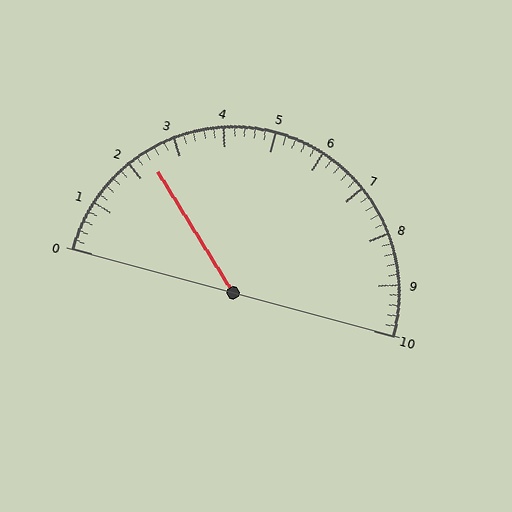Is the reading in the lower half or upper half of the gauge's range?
The reading is in the lower half of the range (0 to 10).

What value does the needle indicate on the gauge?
The needle indicates approximately 2.4.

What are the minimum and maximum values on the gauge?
The gauge ranges from 0 to 10.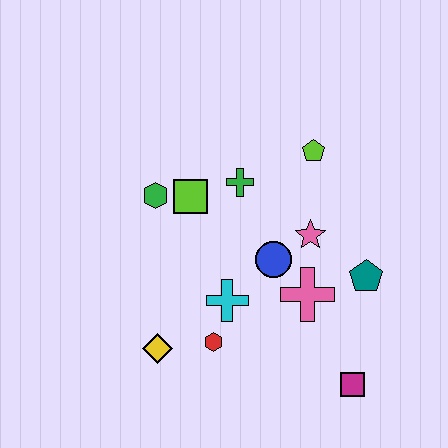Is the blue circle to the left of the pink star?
Yes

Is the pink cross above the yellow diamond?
Yes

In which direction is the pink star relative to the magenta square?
The pink star is above the magenta square.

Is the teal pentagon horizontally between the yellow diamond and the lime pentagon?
No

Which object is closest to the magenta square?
The pink cross is closest to the magenta square.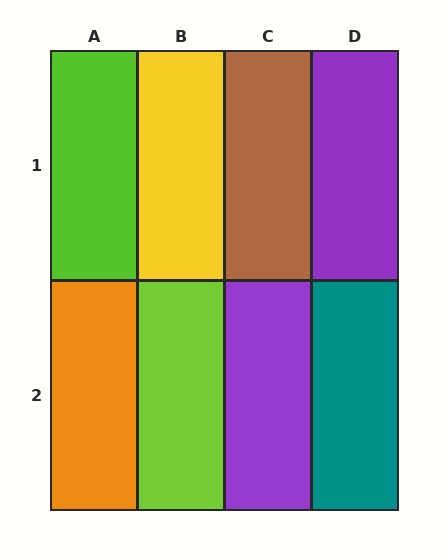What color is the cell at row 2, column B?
Lime.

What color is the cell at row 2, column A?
Orange.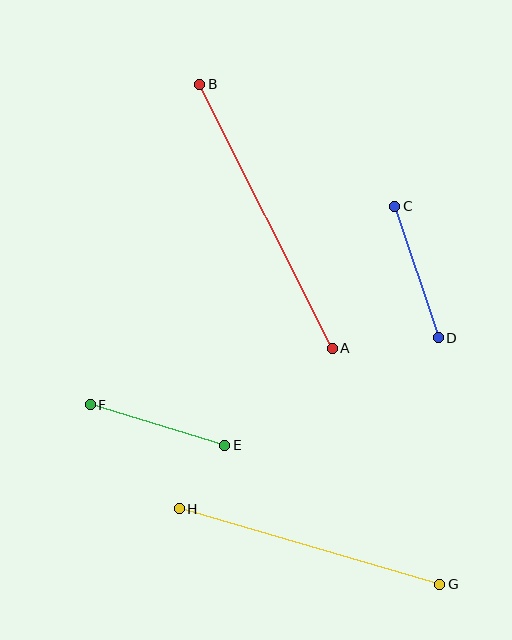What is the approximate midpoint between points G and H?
The midpoint is at approximately (309, 547) pixels.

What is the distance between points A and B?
The distance is approximately 296 pixels.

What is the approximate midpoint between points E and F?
The midpoint is at approximately (157, 425) pixels.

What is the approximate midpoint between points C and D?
The midpoint is at approximately (417, 272) pixels.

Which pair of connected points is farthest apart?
Points A and B are farthest apart.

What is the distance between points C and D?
The distance is approximately 138 pixels.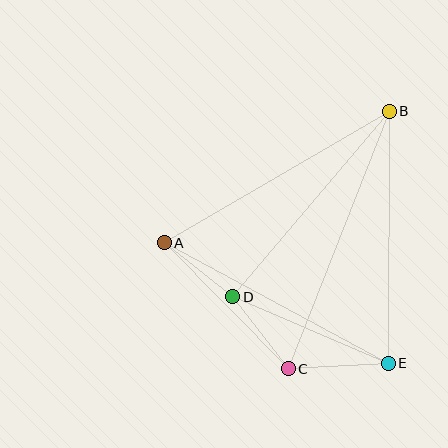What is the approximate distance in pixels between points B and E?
The distance between B and E is approximately 252 pixels.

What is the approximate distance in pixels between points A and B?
The distance between A and B is approximately 261 pixels.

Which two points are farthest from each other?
Points B and C are farthest from each other.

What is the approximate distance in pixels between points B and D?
The distance between B and D is approximately 243 pixels.